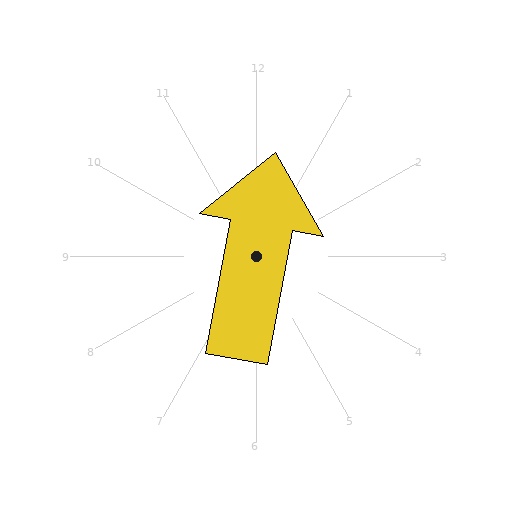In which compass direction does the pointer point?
North.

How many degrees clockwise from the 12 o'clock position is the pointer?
Approximately 11 degrees.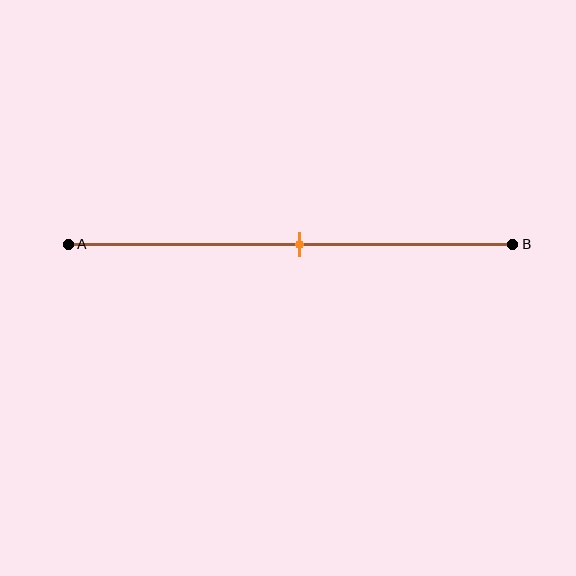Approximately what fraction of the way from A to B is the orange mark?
The orange mark is approximately 50% of the way from A to B.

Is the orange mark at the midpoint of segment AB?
Yes, the mark is approximately at the midpoint.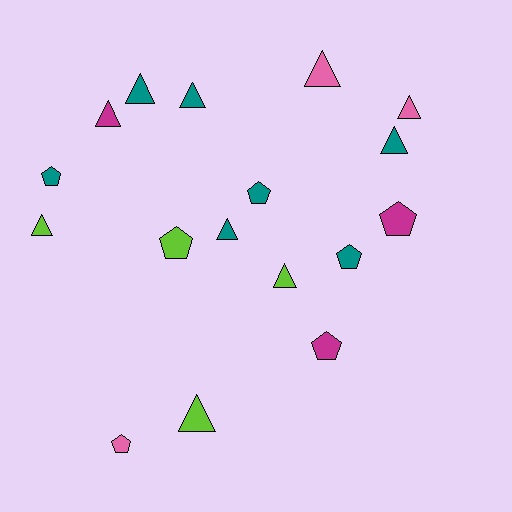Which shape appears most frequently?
Triangle, with 10 objects.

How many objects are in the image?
There are 17 objects.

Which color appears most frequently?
Teal, with 7 objects.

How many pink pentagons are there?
There is 1 pink pentagon.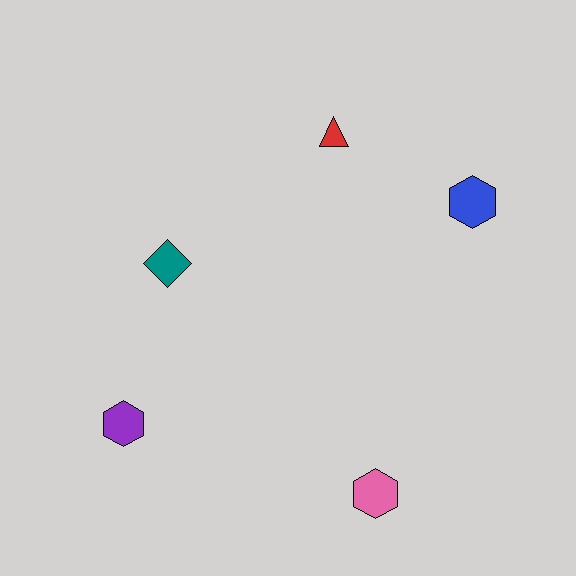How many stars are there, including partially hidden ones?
There are no stars.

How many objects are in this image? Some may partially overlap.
There are 5 objects.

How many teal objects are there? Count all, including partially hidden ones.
There is 1 teal object.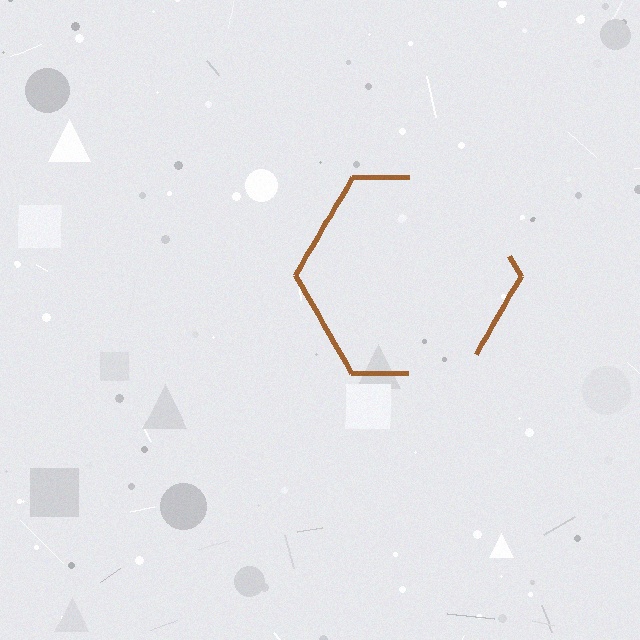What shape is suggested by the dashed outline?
The dashed outline suggests a hexagon.